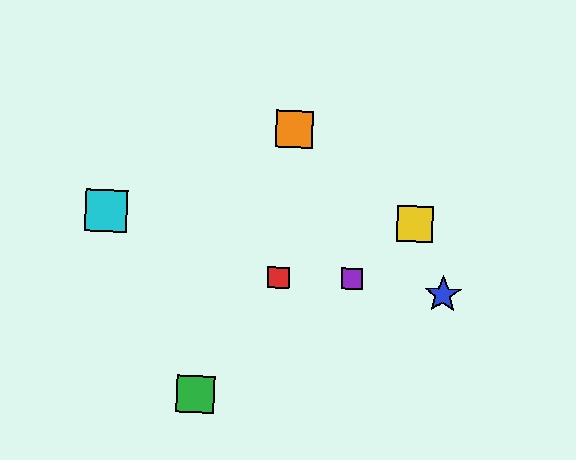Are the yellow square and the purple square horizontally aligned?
No, the yellow square is at y≈224 and the purple square is at y≈279.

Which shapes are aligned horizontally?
The yellow square, the cyan square are aligned horizontally.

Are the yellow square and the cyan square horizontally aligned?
Yes, both are at y≈224.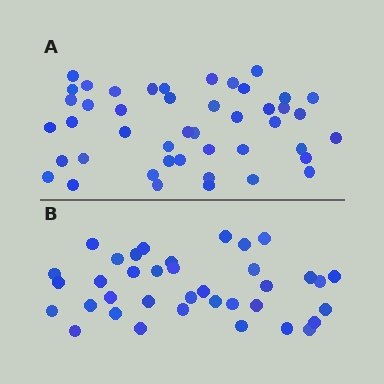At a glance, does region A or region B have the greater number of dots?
Region A (the top region) has more dots.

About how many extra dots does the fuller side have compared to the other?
Region A has roughly 8 or so more dots than region B.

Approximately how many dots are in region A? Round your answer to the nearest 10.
About 40 dots. (The exact count is 45, which rounds to 40.)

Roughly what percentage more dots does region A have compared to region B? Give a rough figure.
About 20% more.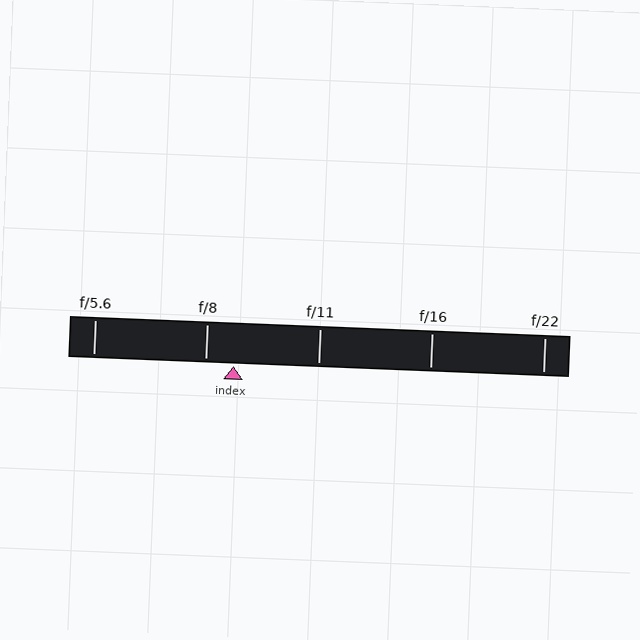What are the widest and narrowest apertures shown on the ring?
The widest aperture shown is f/5.6 and the narrowest is f/22.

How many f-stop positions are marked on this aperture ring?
There are 5 f-stop positions marked.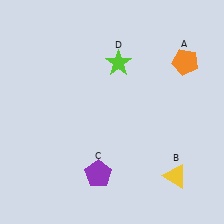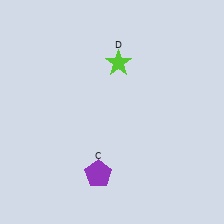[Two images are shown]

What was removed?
The yellow triangle (B), the orange pentagon (A) were removed in Image 2.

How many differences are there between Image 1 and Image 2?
There are 2 differences between the two images.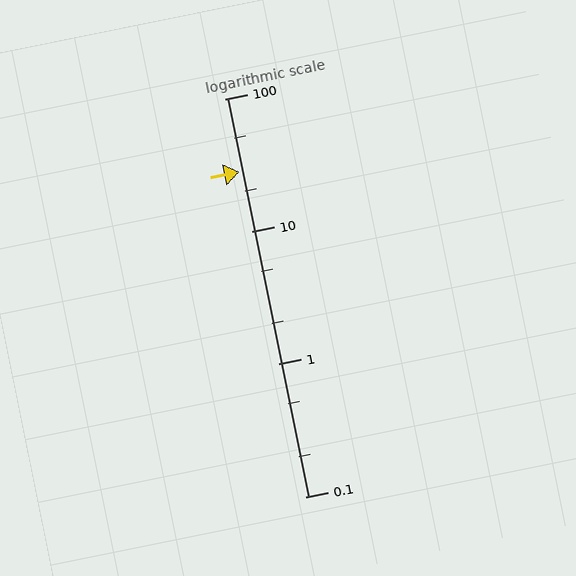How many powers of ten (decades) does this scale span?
The scale spans 3 decades, from 0.1 to 100.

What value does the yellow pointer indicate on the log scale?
The pointer indicates approximately 28.